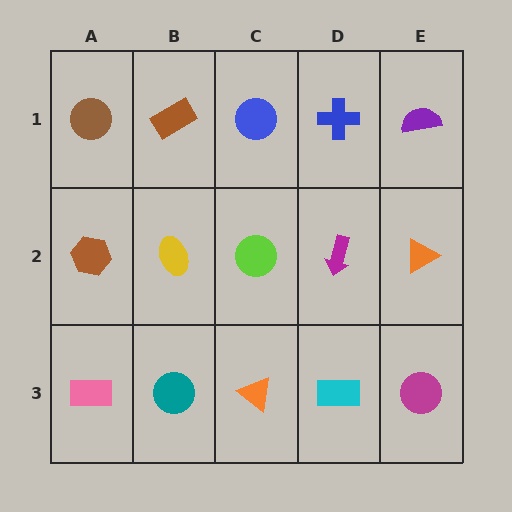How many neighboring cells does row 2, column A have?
3.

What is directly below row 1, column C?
A lime circle.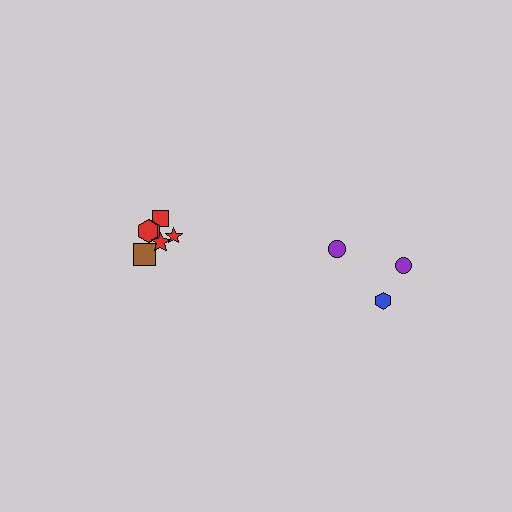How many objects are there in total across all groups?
There are 9 objects.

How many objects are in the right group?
There are 3 objects.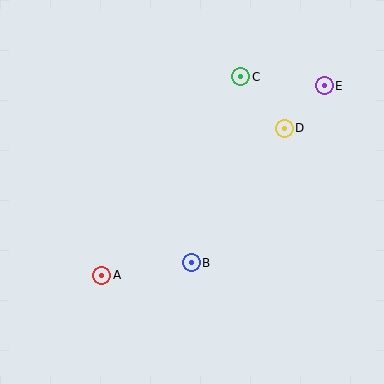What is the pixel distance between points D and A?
The distance between D and A is 234 pixels.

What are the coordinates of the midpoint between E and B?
The midpoint between E and B is at (258, 174).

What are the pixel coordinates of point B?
Point B is at (191, 263).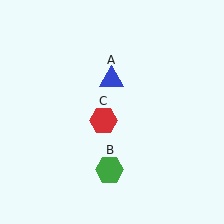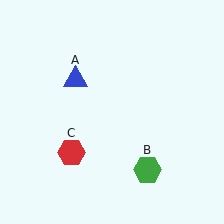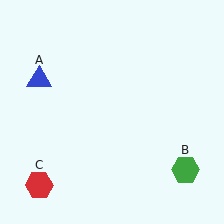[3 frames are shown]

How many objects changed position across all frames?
3 objects changed position: blue triangle (object A), green hexagon (object B), red hexagon (object C).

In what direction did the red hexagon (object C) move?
The red hexagon (object C) moved down and to the left.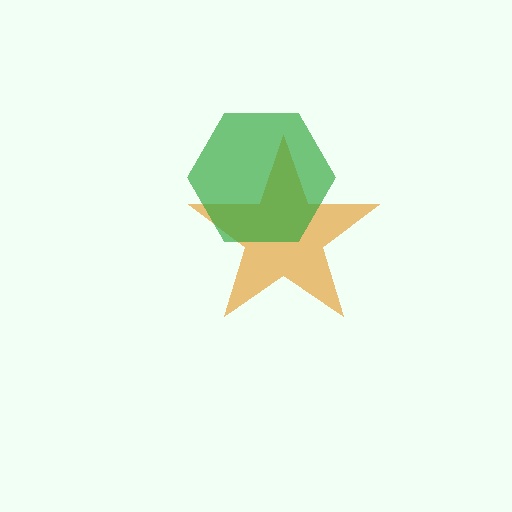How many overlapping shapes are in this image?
There are 2 overlapping shapes in the image.